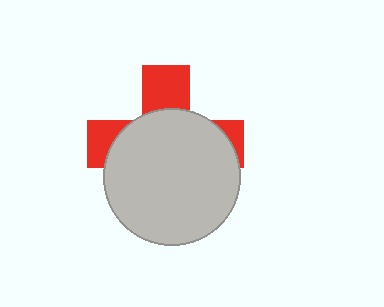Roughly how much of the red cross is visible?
A small part of it is visible (roughly 32%).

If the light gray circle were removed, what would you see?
You would see the complete red cross.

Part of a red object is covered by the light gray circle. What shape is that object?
It is a cross.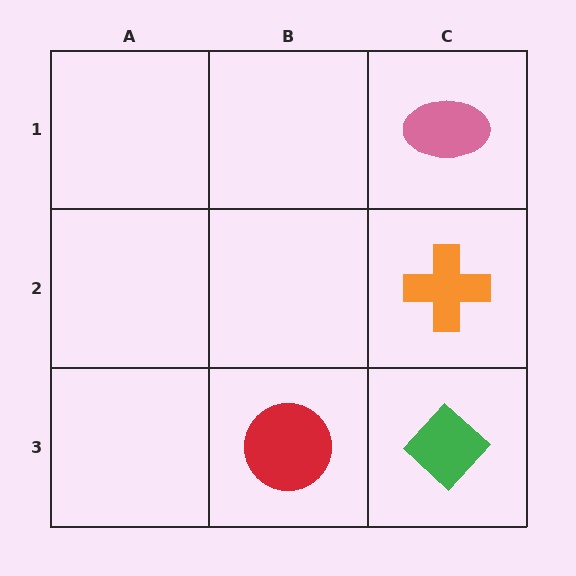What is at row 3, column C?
A green diamond.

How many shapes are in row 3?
2 shapes.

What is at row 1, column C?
A pink ellipse.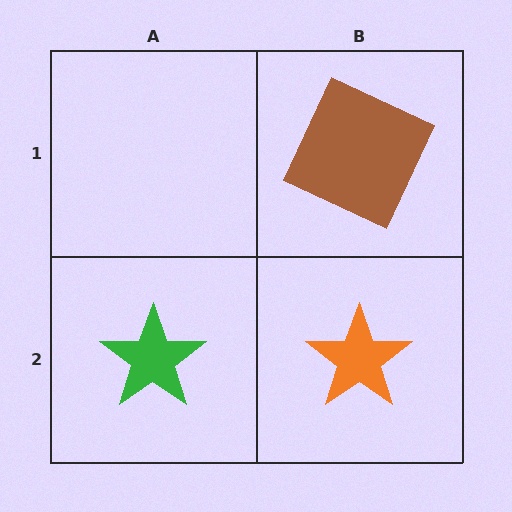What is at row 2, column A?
A green star.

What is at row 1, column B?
A brown square.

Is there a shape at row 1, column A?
No, that cell is empty.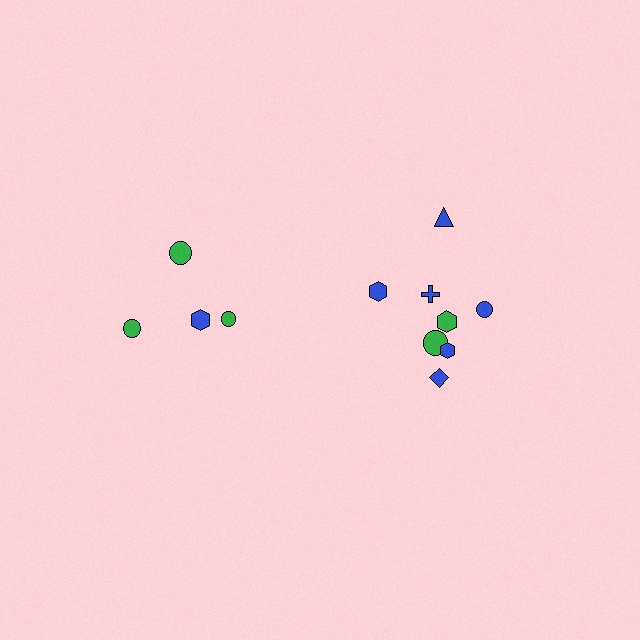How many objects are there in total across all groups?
There are 12 objects.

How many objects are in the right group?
There are 8 objects.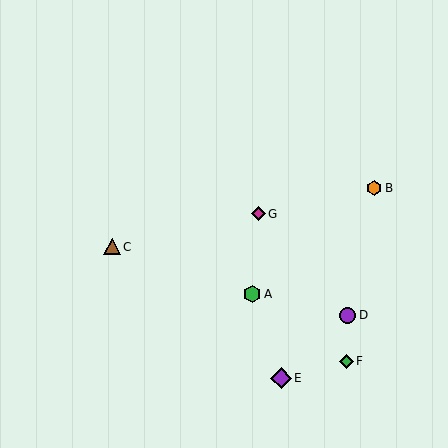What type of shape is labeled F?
Shape F is a green diamond.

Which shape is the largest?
The purple diamond (labeled E) is the largest.